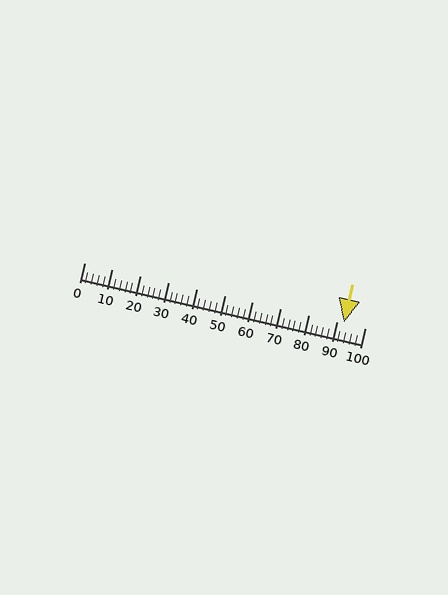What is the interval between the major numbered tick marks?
The major tick marks are spaced 10 units apart.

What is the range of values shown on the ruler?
The ruler shows values from 0 to 100.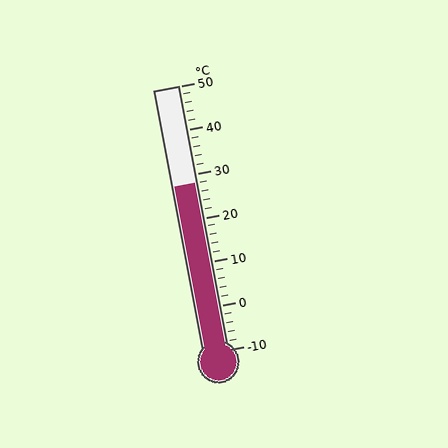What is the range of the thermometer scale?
The thermometer scale ranges from -10°C to 50°C.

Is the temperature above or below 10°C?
The temperature is above 10°C.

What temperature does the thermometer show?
The thermometer shows approximately 28°C.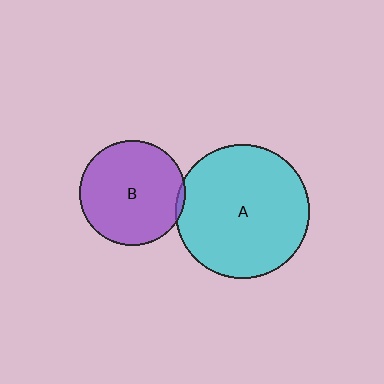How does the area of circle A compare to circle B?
Approximately 1.6 times.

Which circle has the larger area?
Circle A (cyan).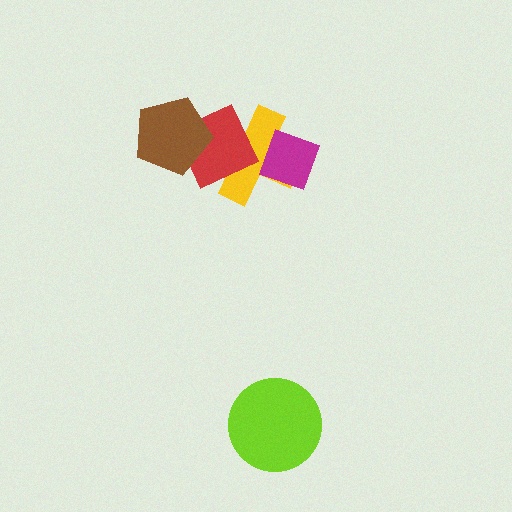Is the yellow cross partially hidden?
Yes, it is partially covered by another shape.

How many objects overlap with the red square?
2 objects overlap with the red square.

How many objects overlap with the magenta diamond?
1 object overlaps with the magenta diamond.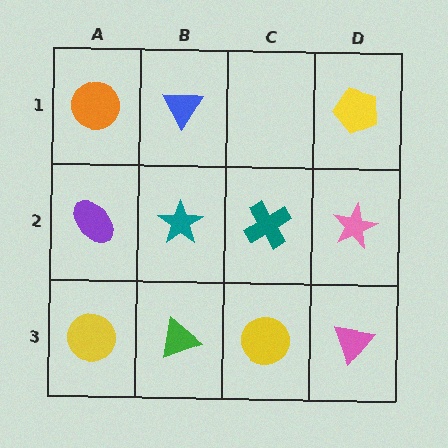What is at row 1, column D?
A yellow pentagon.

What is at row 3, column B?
A green triangle.